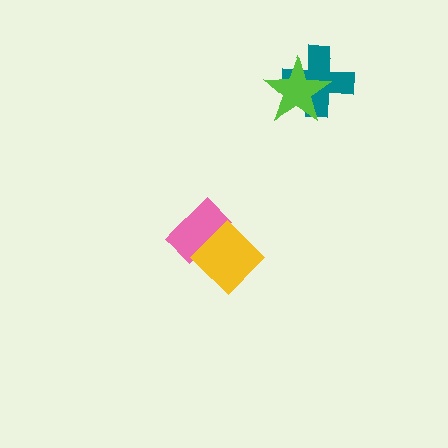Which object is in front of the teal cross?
The lime star is in front of the teal cross.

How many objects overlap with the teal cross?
1 object overlaps with the teal cross.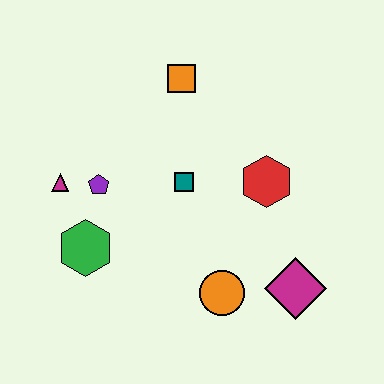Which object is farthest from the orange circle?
The orange square is farthest from the orange circle.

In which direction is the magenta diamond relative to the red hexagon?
The magenta diamond is below the red hexagon.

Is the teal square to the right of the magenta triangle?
Yes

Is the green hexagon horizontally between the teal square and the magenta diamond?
No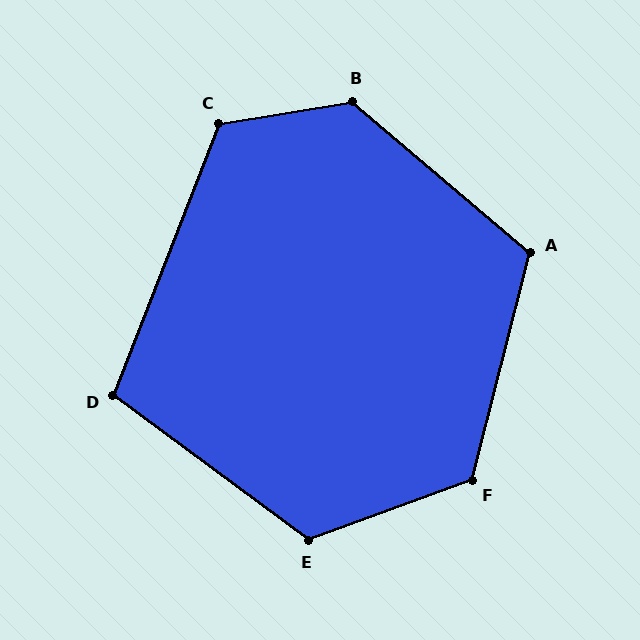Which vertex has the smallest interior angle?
D, at approximately 105 degrees.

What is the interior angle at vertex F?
Approximately 125 degrees (obtuse).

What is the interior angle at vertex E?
Approximately 123 degrees (obtuse).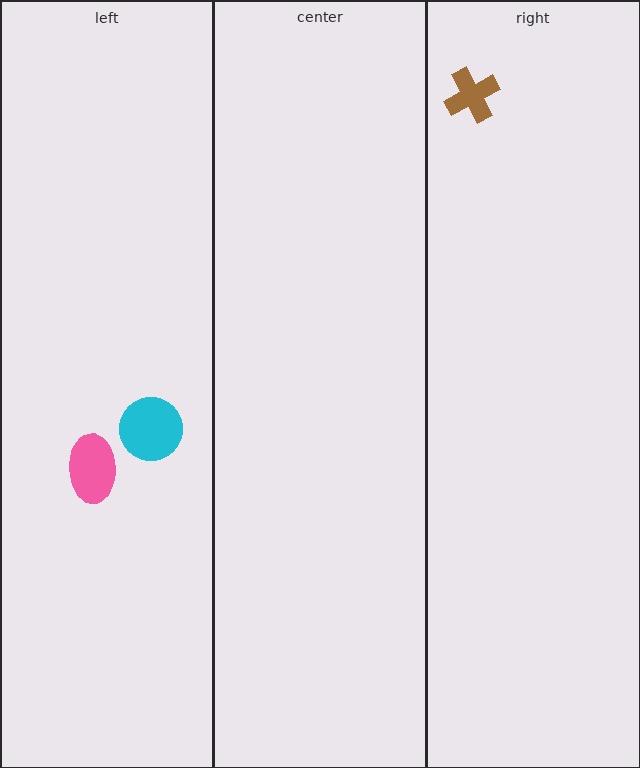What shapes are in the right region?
The brown cross.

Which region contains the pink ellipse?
The left region.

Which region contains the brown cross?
The right region.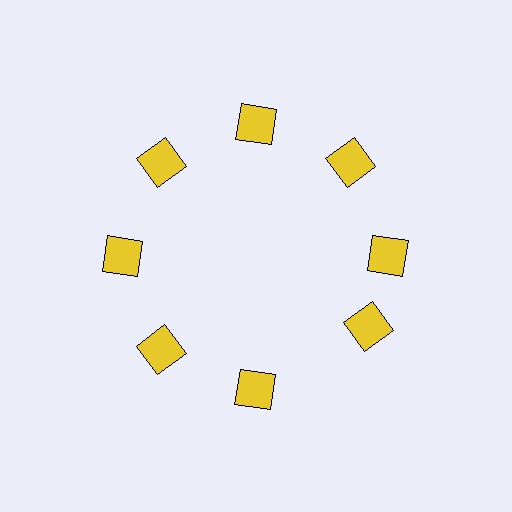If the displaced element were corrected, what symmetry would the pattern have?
It would have 8-fold rotational symmetry — the pattern would map onto itself every 45 degrees.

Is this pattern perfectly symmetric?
No. The 8 yellow squares are arranged in a ring, but one element near the 4 o'clock position is rotated out of alignment along the ring, breaking the 8-fold rotational symmetry.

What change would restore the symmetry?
The symmetry would be restored by rotating it back into even spacing with its neighbors so that all 8 squares sit at equal angles and equal distance from the center.